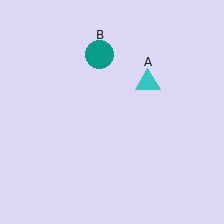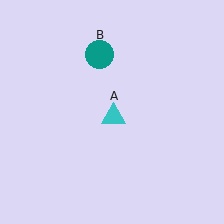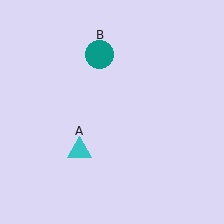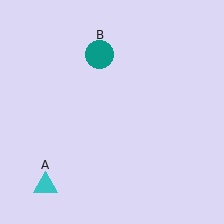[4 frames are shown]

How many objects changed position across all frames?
1 object changed position: cyan triangle (object A).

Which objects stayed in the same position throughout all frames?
Teal circle (object B) remained stationary.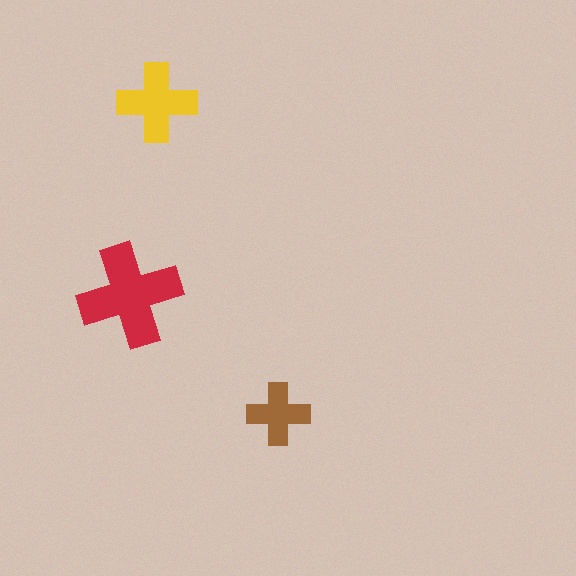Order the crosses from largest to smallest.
the red one, the yellow one, the brown one.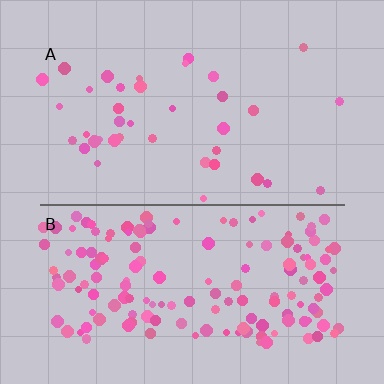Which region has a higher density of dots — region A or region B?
B (the bottom).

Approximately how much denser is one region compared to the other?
Approximately 4.1× — region B over region A.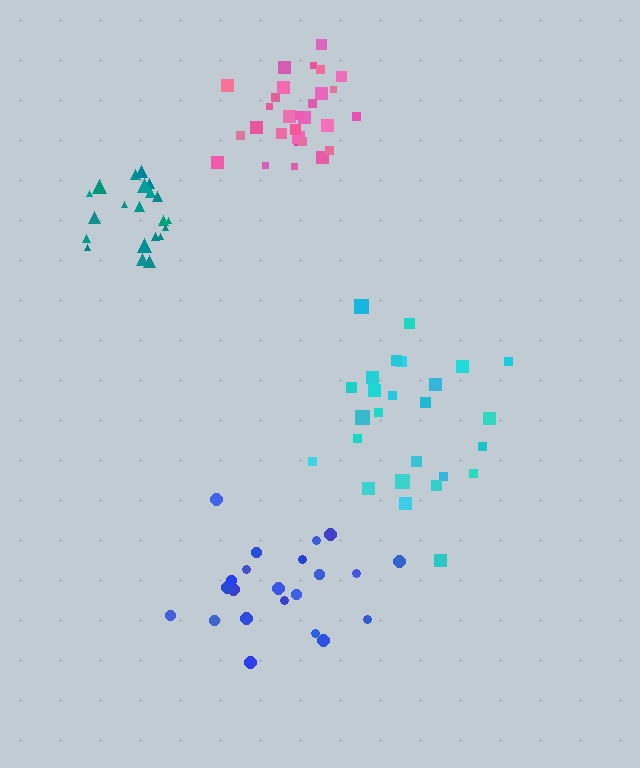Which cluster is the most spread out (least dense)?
Cyan.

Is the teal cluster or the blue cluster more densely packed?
Teal.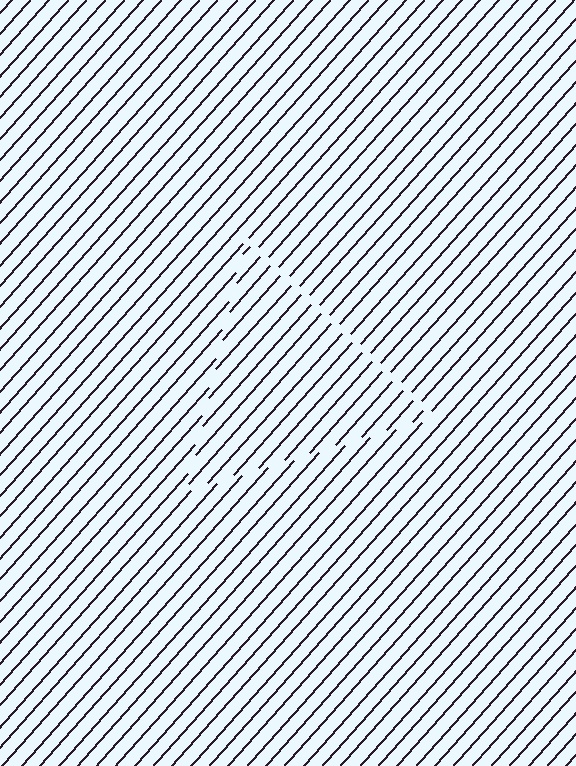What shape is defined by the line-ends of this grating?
An illusory triangle. The interior of the shape contains the same grating, shifted by half a period — the contour is defined by the phase discontinuity where line-ends from the inner and outer gratings abut.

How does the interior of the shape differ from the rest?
The interior of the shape contains the same grating, shifted by half a period — the contour is defined by the phase discontinuity where line-ends from the inner and outer gratings abut.